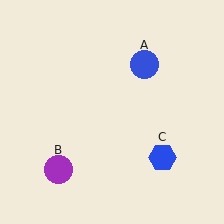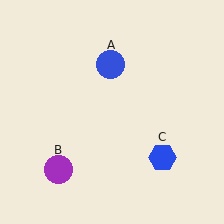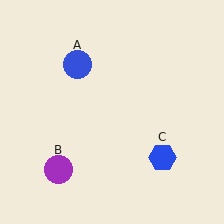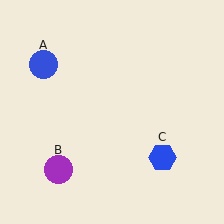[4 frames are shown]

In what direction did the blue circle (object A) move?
The blue circle (object A) moved left.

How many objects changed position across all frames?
1 object changed position: blue circle (object A).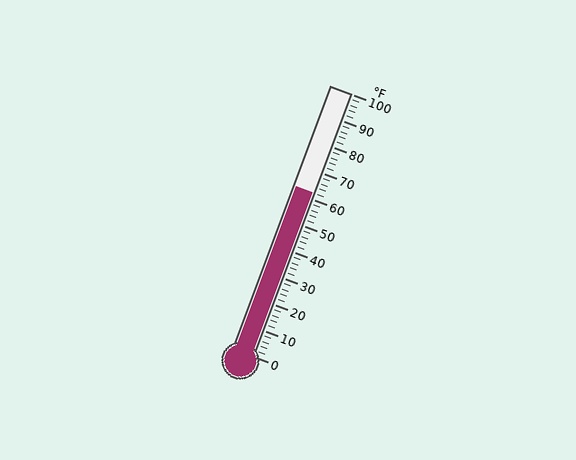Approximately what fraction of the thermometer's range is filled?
The thermometer is filled to approximately 60% of its range.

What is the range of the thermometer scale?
The thermometer scale ranges from 0°F to 100°F.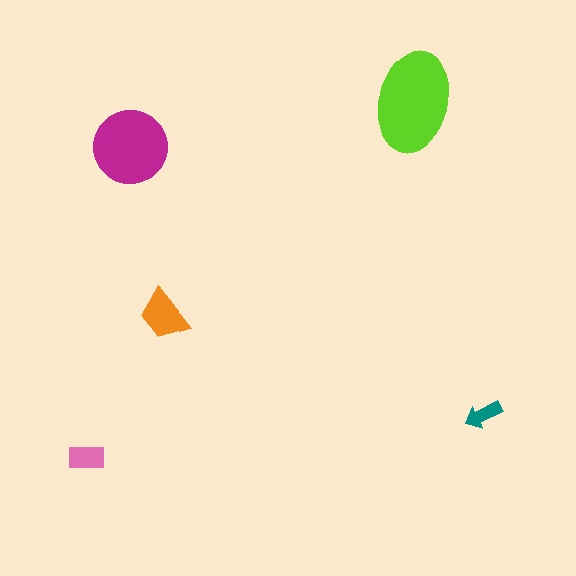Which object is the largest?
The lime ellipse.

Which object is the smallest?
The teal arrow.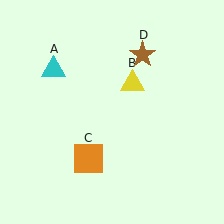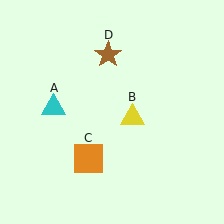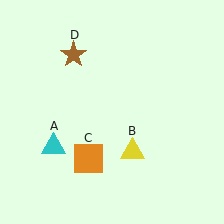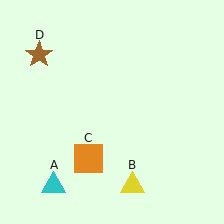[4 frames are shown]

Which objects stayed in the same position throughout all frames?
Orange square (object C) remained stationary.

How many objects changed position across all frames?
3 objects changed position: cyan triangle (object A), yellow triangle (object B), brown star (object D).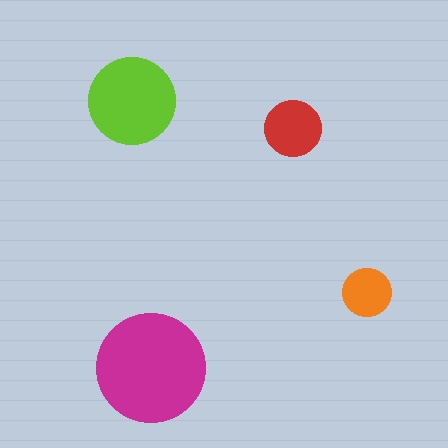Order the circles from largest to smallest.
the magenta one, the lime one, the red one, the orange one.